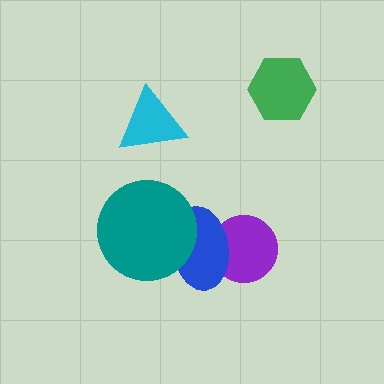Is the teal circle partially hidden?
No, no other shape covers it.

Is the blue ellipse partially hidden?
Yes, it is partially covered by another shape.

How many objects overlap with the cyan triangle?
0 objects overlap with the cyan triangle.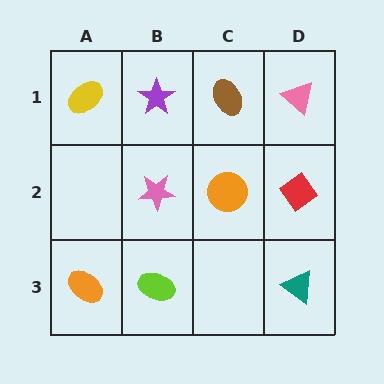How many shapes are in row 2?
3 shapes.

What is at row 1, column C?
A brown ellipse.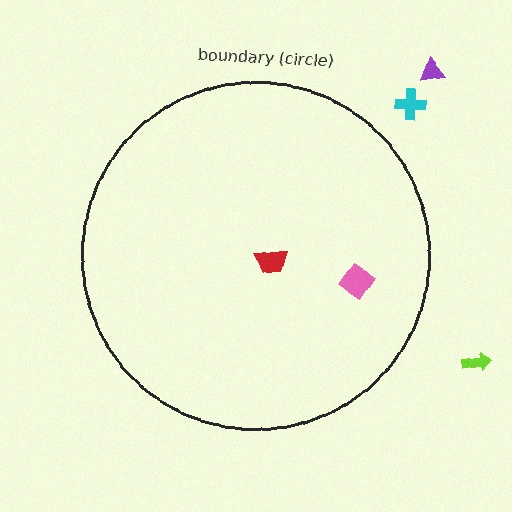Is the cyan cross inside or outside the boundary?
Outside.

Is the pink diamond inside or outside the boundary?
Inside.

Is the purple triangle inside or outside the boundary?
Outside.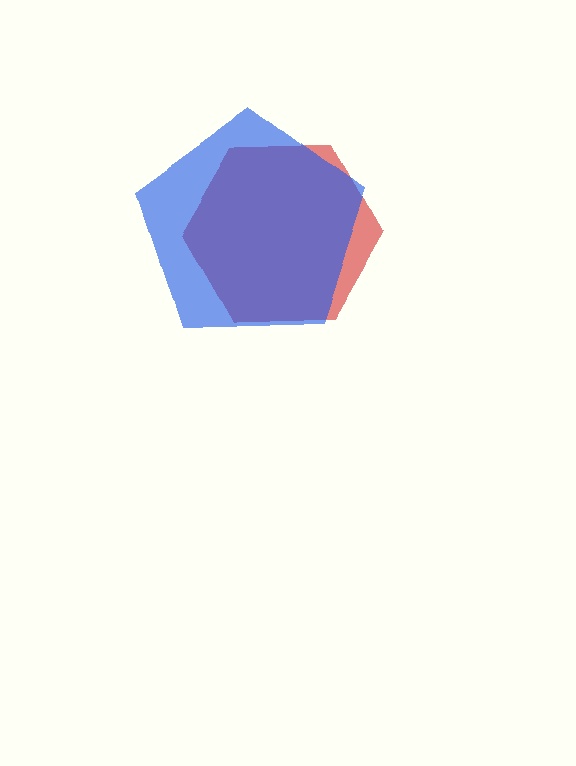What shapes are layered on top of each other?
The layered shapes are: a red hexagon, a blue pentagon.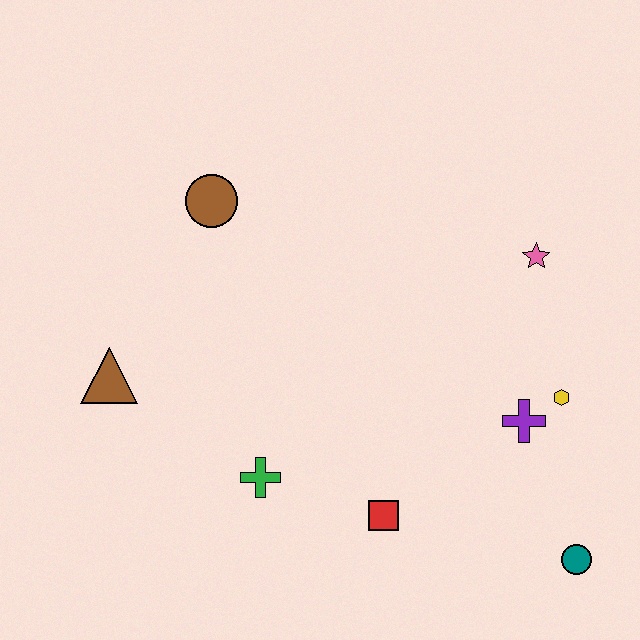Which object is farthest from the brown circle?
The teal circle is farthest from the brown circle.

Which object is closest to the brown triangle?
The green cross is closest to the brown triangle.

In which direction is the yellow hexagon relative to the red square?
The yellow hexagon is to the right of the red square.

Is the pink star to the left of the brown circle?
No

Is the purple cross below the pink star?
Yes